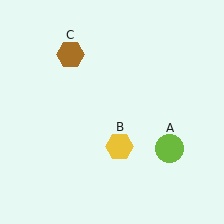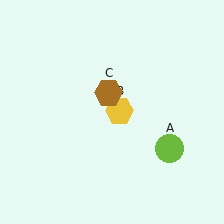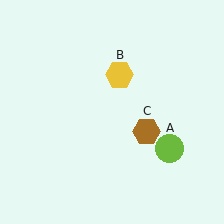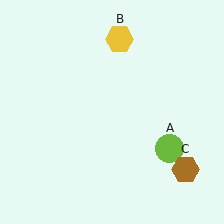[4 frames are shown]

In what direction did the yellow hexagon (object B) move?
The yellow hexagon (object B) moved up.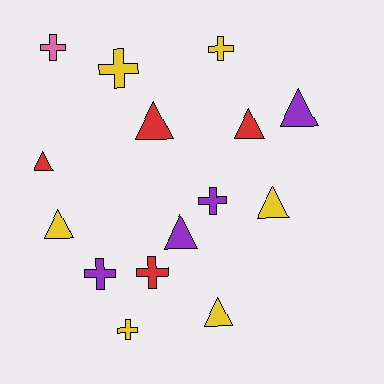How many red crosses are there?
There is 1 red cross.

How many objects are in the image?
There are 15 objects.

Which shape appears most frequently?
Triangle, with 8 objects.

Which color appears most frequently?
Yellow, with 6 objects.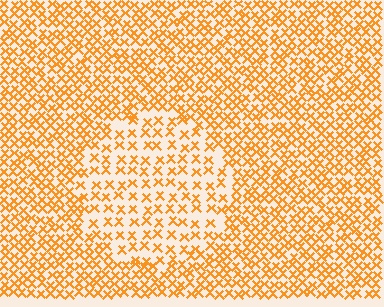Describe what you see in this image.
The image contains small orange elements arranged at two different densities. A circle-shaped region is visible where the elements are less densely packed than the surrounding area.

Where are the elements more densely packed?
The elements are more densely packed outside the circle boundary.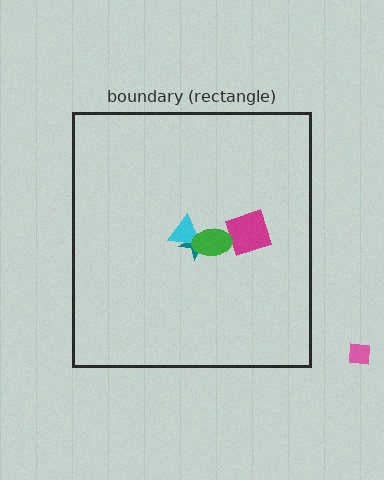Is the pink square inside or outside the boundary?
Outside.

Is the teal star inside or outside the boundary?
Inside.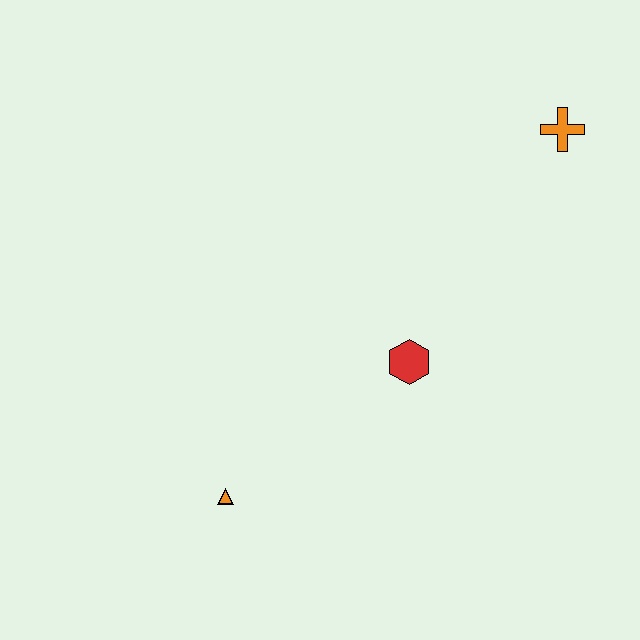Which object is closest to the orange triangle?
The red hexagon is closest to the orange triangle.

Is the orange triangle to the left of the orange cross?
Yes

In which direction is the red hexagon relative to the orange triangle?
The red hexagon is to the right of the orange triangle.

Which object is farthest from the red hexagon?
The orange cross is farthest from the red hexagon.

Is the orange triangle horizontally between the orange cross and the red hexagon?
No